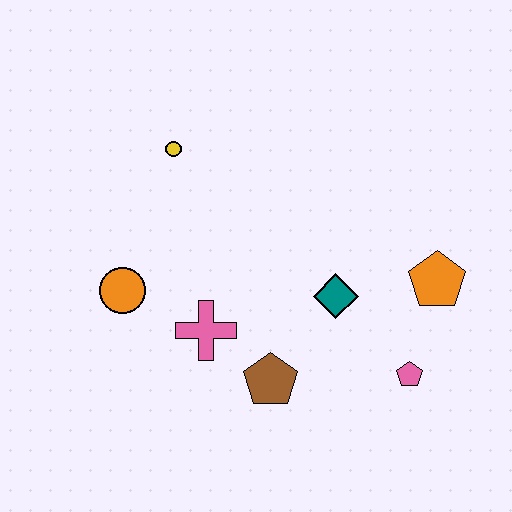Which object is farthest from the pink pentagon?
The yellow circle is farthest from the pink pentagon.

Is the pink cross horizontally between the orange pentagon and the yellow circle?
Yes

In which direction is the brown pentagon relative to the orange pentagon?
The brown pentagon is to the left of the orange pentagon.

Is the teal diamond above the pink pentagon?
Yes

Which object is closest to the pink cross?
The brown pentagon is closest to the pink cross.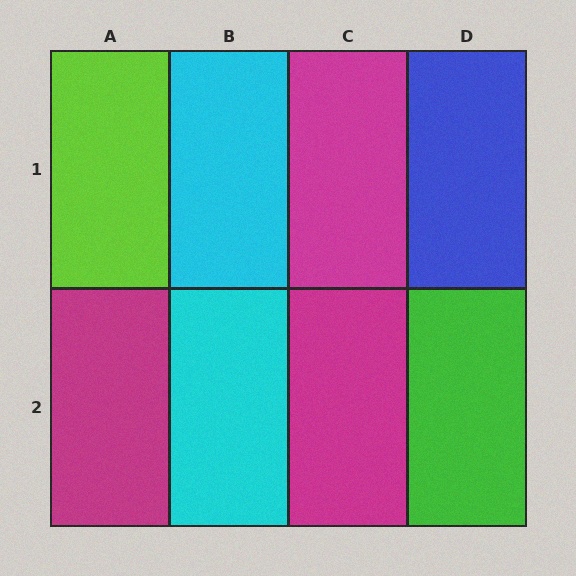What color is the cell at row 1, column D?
Blue.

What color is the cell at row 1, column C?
Magenta.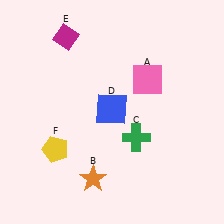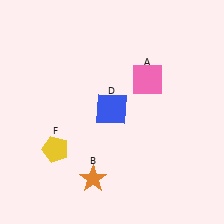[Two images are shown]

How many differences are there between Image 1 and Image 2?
There are 2 differences between the two images.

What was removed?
The green cross (C), the magenta diamond (E) were removed in Image 2.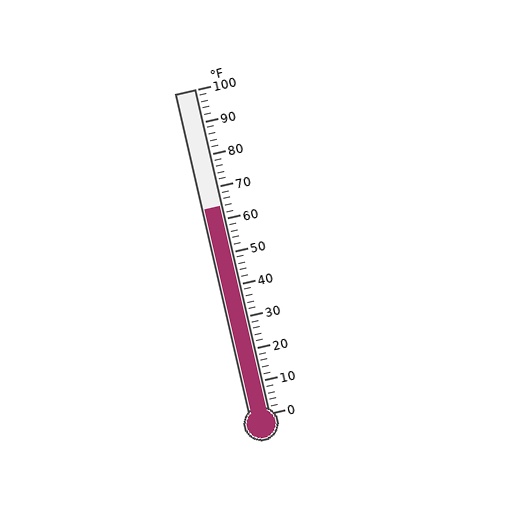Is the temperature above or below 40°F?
The temperature is above 40°F.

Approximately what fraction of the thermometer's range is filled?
The thermometer is filled to approximately 65% of its range.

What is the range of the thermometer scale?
The thermometer scale ranges from 0°F to 100°F.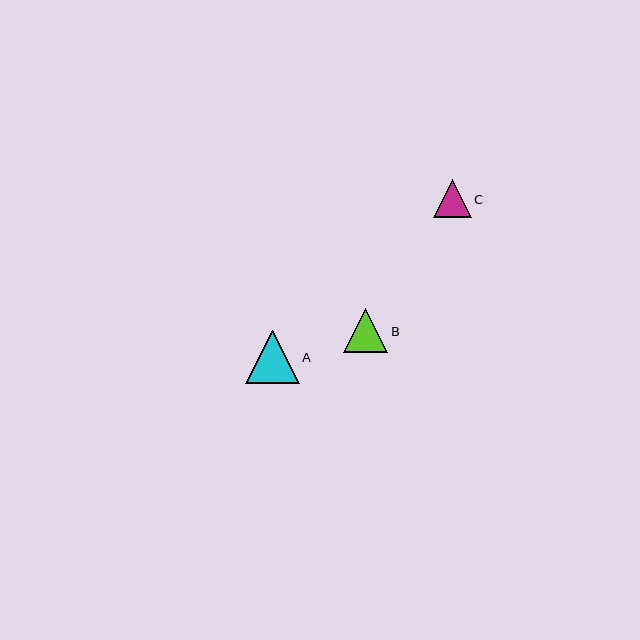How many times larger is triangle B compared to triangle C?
Triangle B is approximately 1.2 times the size of triangle C.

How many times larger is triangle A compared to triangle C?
Triangle A is approximately 1.4 times the size of triangle C.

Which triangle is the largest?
Triangle A is the largest with a size of approximately 53 pixels.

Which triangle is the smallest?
Triangle C is the smallest with a size of approximately 38 pixels.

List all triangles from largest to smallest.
From largest to smallest: A, B, C.